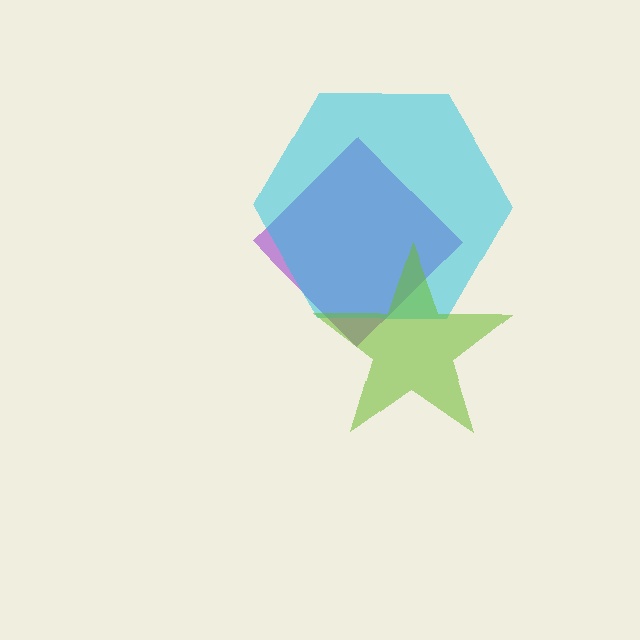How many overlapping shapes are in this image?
There are 3 overlapping shapes in the image.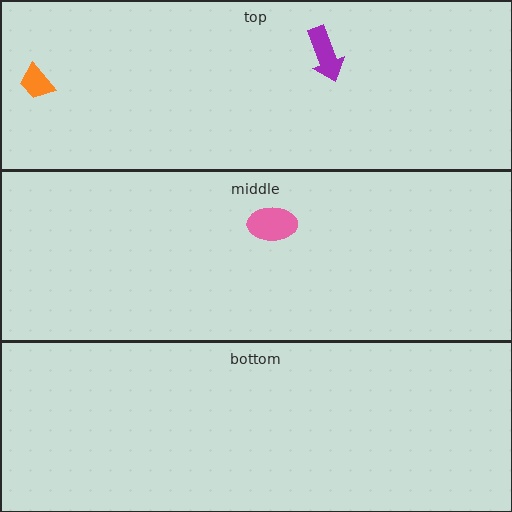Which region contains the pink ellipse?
The middle region.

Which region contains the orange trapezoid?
The top region.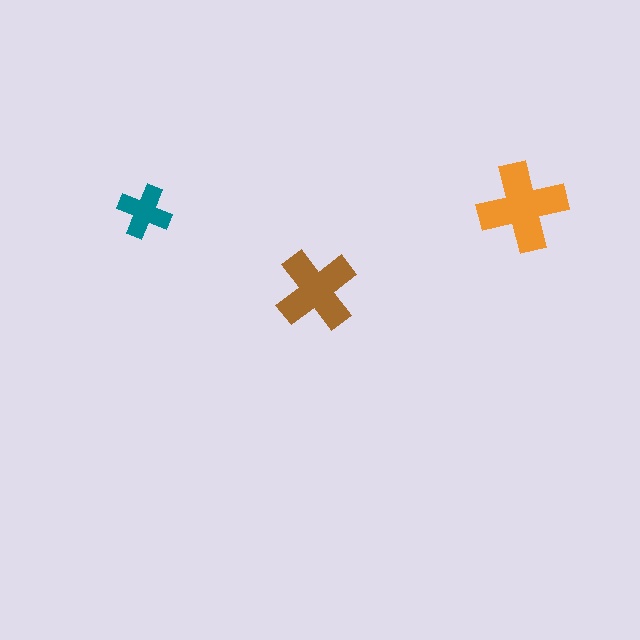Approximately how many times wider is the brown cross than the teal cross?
About 1.5 times wider.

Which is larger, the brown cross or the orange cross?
The orange one.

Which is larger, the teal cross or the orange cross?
The orange one.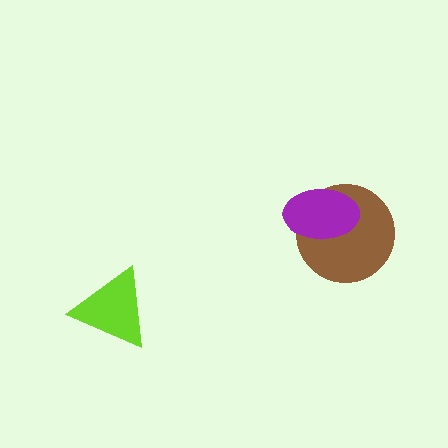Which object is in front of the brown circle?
The purple ellipse is in front of the brown circle.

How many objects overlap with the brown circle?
1 object overlaps with the brown circle.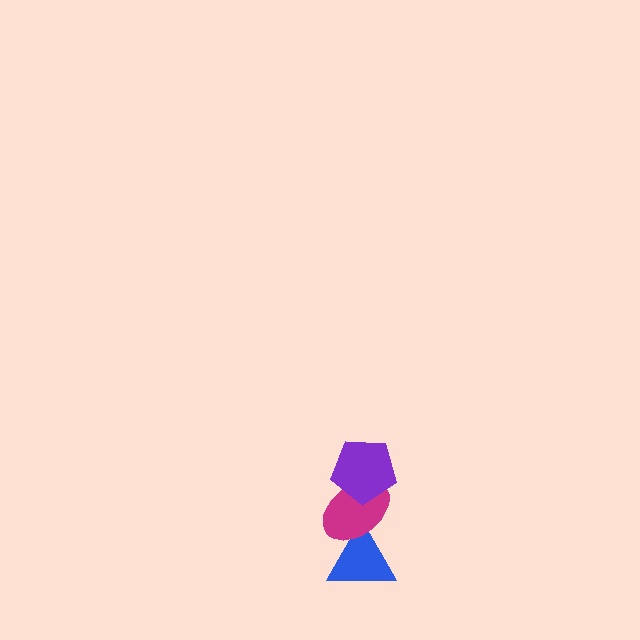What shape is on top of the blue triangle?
The magenta ellipse is on top of the blue triangle.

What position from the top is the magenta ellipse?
The magenta ellipse is 2nd from the top.